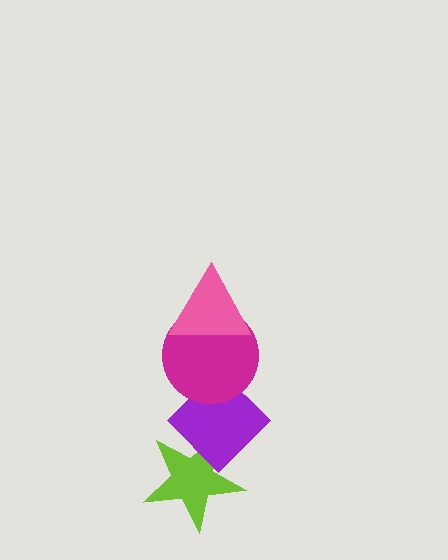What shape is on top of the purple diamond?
The magenta circle is on top of the purple diamond.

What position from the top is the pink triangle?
The pink triangle is 1st from the top.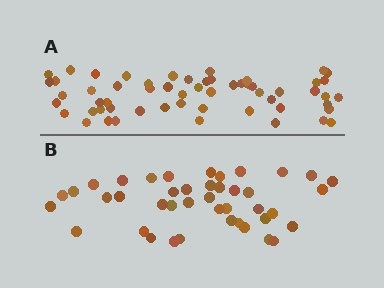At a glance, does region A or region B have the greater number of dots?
Region A (the top region) has more dots.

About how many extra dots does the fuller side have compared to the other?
Region A has approximately 15 more dots than region B.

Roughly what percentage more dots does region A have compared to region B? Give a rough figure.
About 35% more.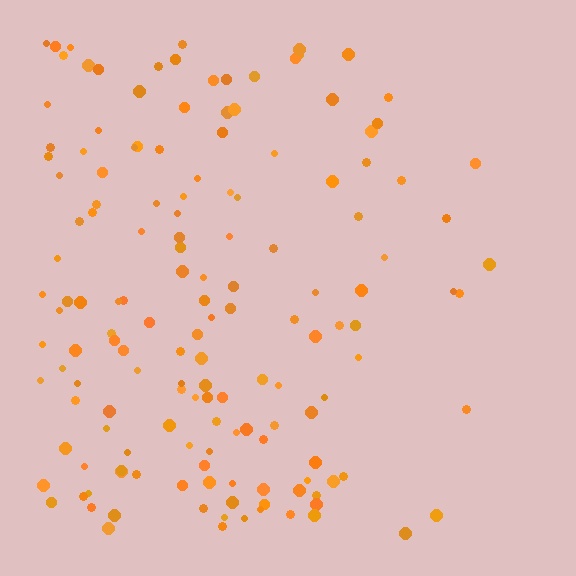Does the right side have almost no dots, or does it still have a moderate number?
Still a moderate number, just noticeably fewer than the left.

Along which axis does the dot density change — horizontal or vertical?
Horizontal.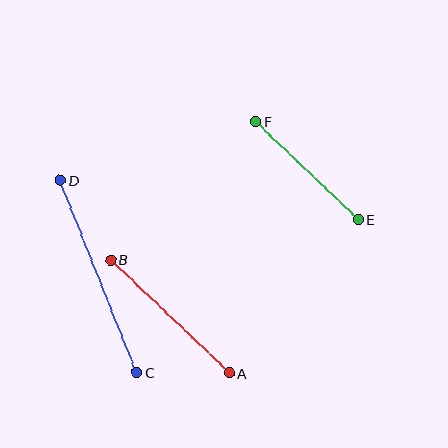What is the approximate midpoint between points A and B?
The midpoint is at approximately (170, 316) pixels.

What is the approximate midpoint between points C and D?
The midpoint is at approximately (99, 276) pixels.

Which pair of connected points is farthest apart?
Points C and D are farthest apart.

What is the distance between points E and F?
The distance is approximately 142 pixels.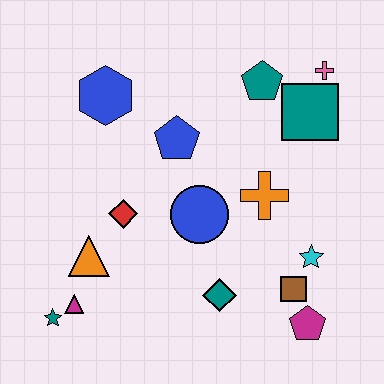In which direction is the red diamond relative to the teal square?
The red diamond is to the left of the teal square.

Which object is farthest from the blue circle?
The pink cross is farthest from the blue circle.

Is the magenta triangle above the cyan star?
No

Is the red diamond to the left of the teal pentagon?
Yes